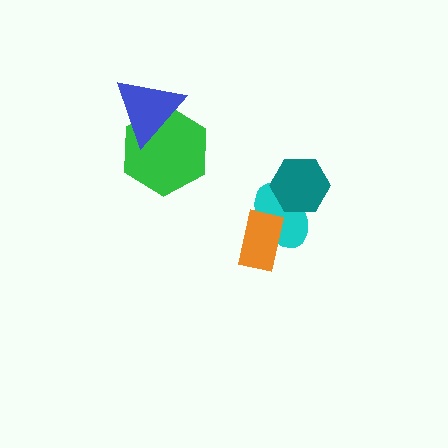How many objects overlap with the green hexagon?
1 object overlaps with the green hexagon.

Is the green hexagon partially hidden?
Yes, it is partially covered by another shape.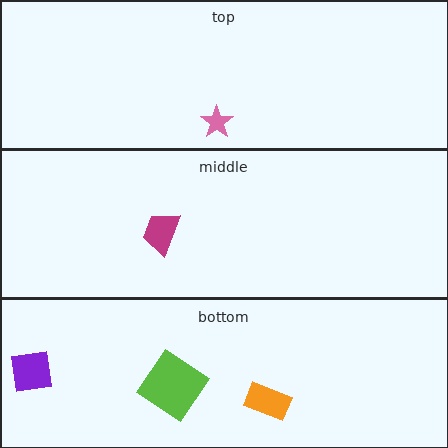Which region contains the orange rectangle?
The bottom region.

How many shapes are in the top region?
1.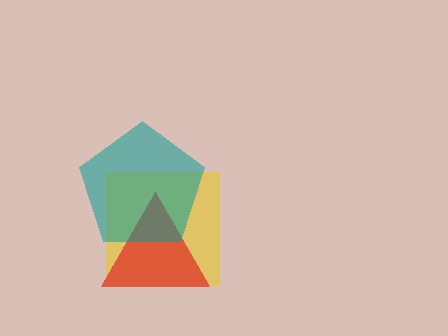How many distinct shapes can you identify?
There are 3 distinct shapes: a yellow square, a red triangle, a teal pentagon.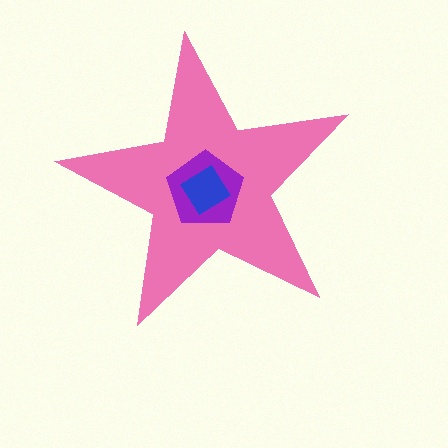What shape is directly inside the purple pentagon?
The blue diamond.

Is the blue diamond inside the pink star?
Yes.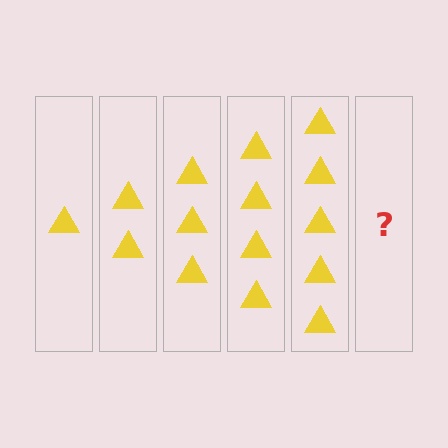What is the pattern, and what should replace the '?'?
The pattern is that each step adds one more triangle. The '?' should be 6 triangles.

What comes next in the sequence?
The next element should be 6 triangles.